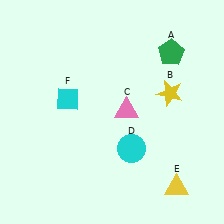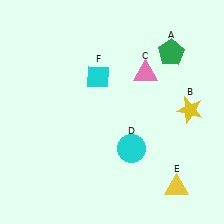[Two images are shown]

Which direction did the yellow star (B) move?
The yellow star (B) moved right.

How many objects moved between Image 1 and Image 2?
3 objects moved between the two images.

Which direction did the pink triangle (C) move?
The pink triangle (C) moved up.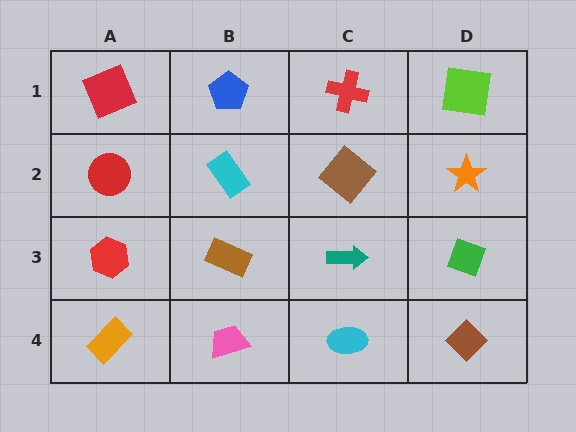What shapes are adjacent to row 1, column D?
An orange star (row 2, column D), a red cross (row 1, column C).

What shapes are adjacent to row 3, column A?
A red circle (row 2, column A), an orange rectangle (row 4, column A), a brown rectangle (row 3, column B).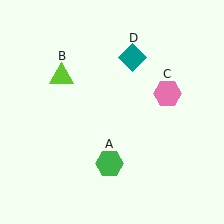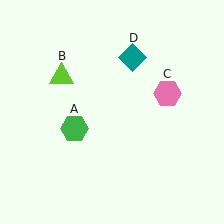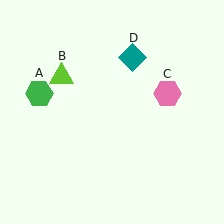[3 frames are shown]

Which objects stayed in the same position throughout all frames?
Lime triangle (object B) and pink hexagon (object C) and teal diamond (object D) remained stationary.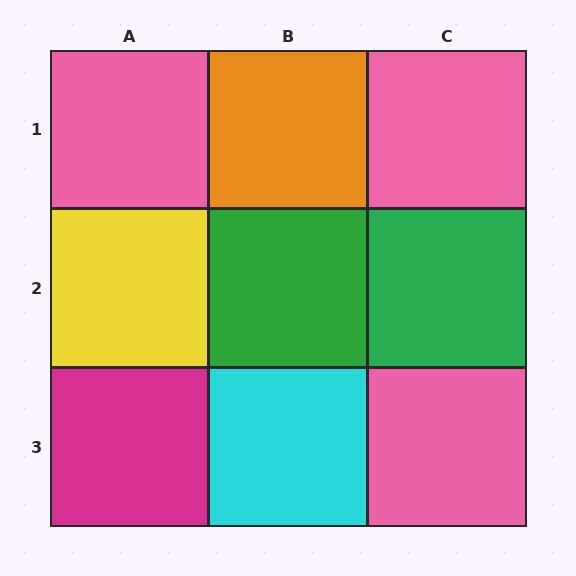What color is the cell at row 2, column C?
Green.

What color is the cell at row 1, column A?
Pink.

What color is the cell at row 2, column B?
Green.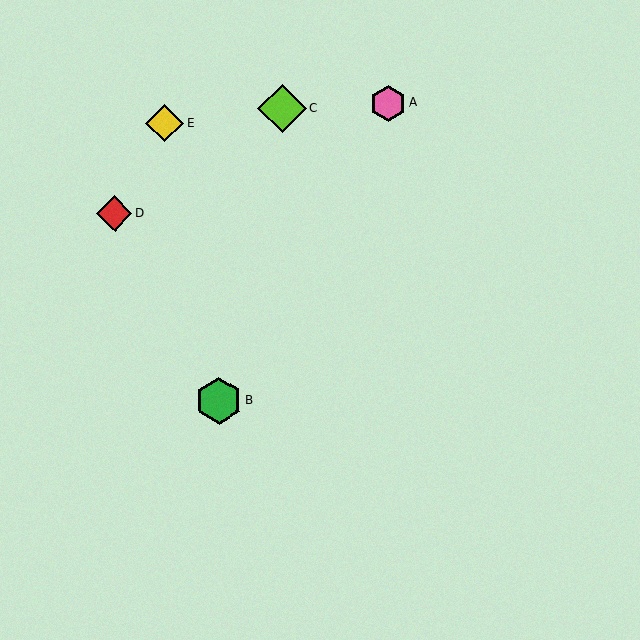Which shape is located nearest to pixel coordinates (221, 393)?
The green hexagon (labeled B) at (219, 400) is nearest to that location.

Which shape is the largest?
The lime diamond (labeled C) is the largest.